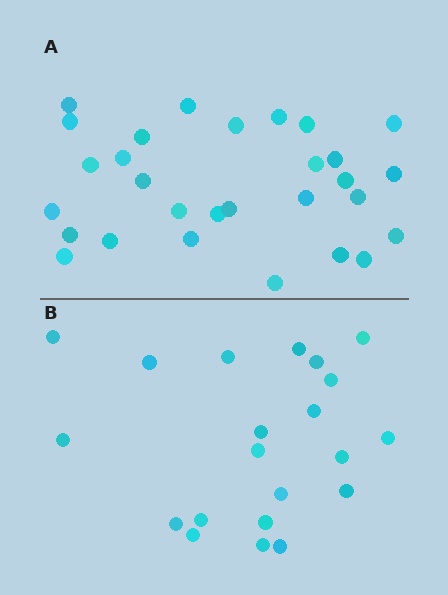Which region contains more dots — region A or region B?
Region A (the top region) has more dots.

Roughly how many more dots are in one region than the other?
Region A has roughly 8 or so more dots than region B.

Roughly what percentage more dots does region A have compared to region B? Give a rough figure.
About 40% more.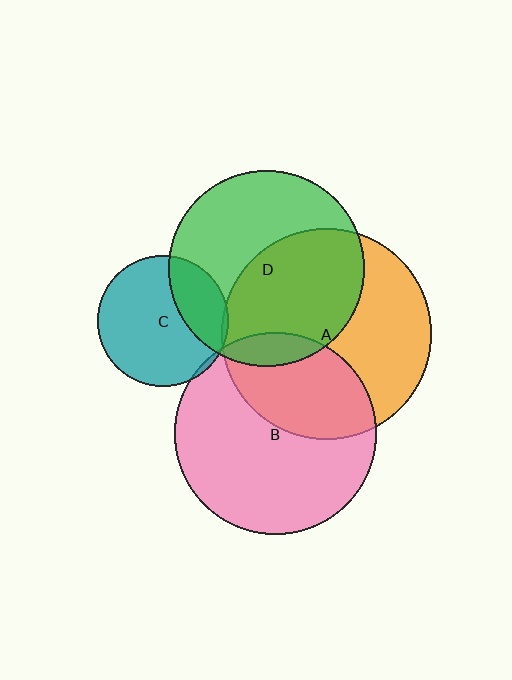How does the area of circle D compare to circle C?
Approximately 2.2 times.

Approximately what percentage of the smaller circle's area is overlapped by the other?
Approximately 5%.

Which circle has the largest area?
Circle A (orange).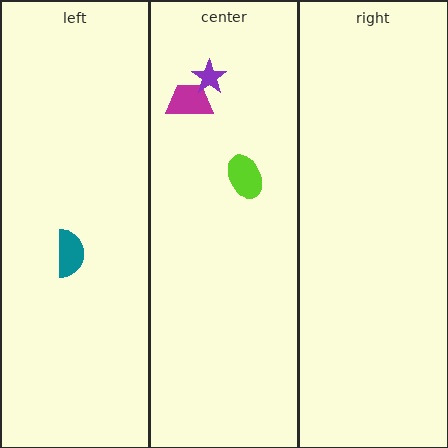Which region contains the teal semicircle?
The left region.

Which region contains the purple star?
The center region.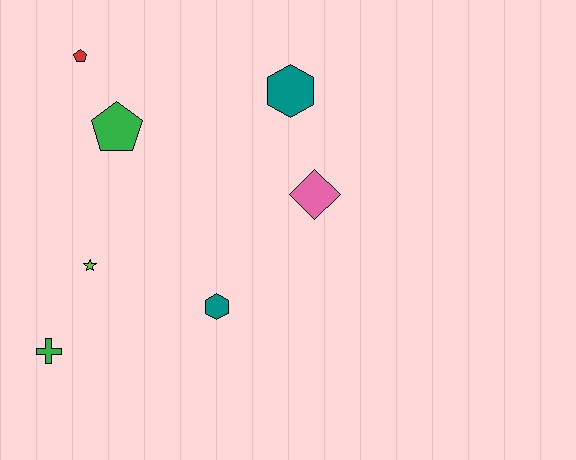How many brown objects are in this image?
There are no brown objects.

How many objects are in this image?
There are 7 objects.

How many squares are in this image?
There are no squares.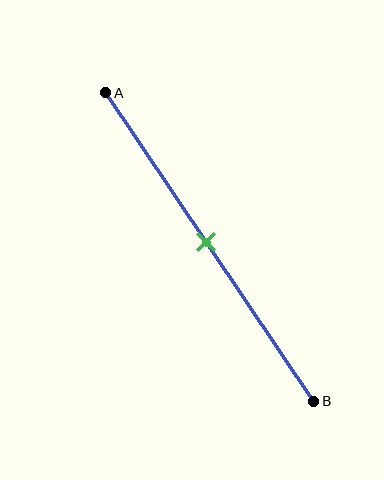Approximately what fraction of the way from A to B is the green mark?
The green mark is approximately 50% of the way from A to B.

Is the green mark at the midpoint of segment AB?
Yes, the mark is approximately at the midpoint.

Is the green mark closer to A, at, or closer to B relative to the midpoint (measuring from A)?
The green mark is approximately at the midpoint of segment AB.